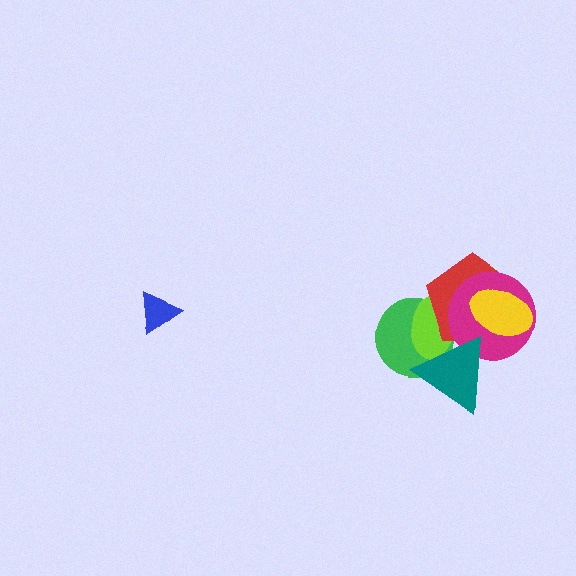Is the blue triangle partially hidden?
No, no other shape covers it.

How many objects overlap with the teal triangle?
4 objects overlap with the teal triangle.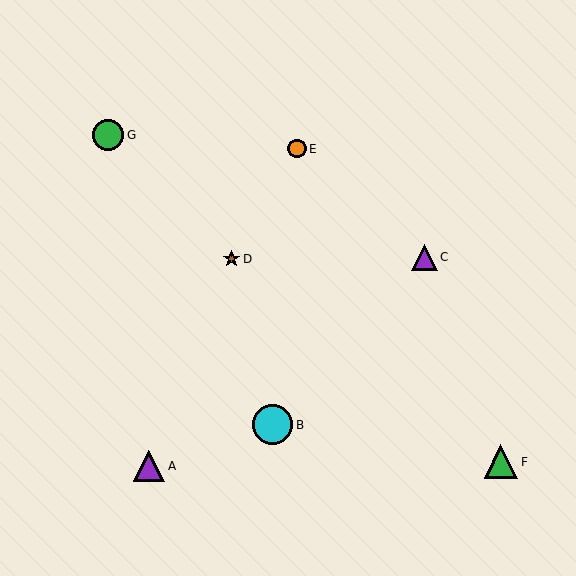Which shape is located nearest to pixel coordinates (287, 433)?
The cyan circle (labeled B) at (273, 425) is nearest to that location.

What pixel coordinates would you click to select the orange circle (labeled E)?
Click at (297, 149) to select the orange circle E.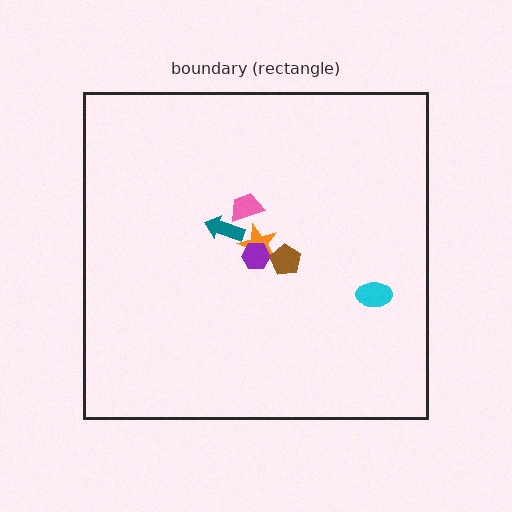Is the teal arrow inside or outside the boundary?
Inside.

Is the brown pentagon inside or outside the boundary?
Inside.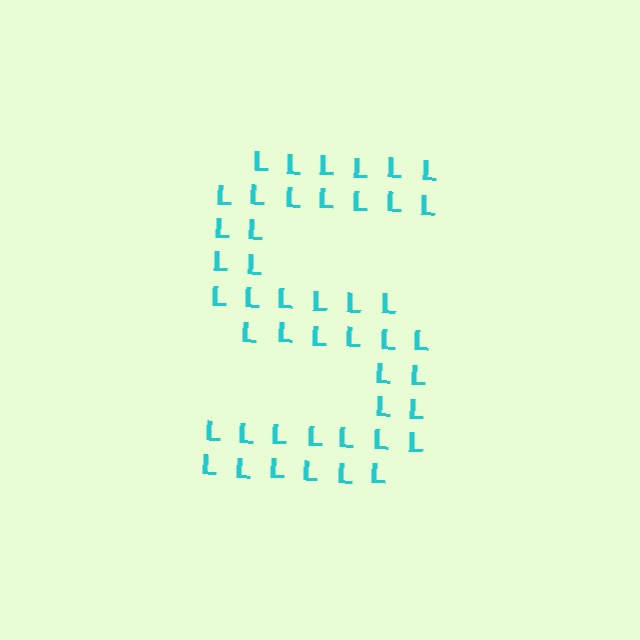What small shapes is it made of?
It is made of small letter L's.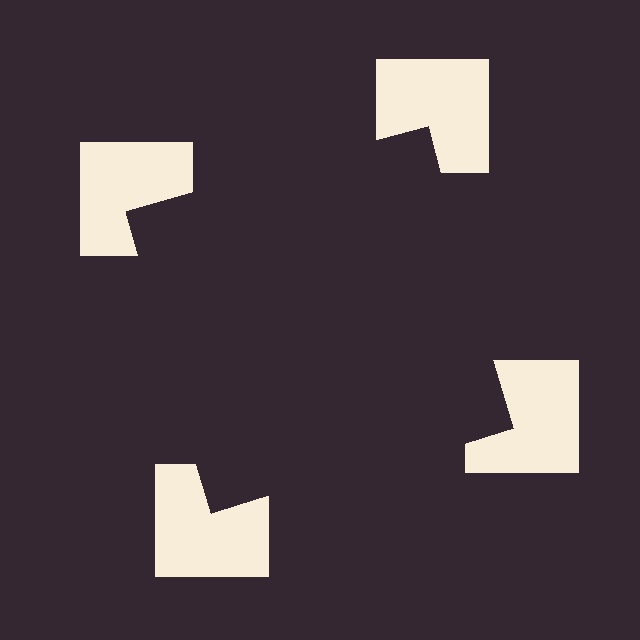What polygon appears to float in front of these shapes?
An illusory square — its edges are inferred from the aligned wedge cuts in the notched squares, not physically drawn.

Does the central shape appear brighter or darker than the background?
It typically appears slightly darker than the background, even though no actual brightness change is drawn.